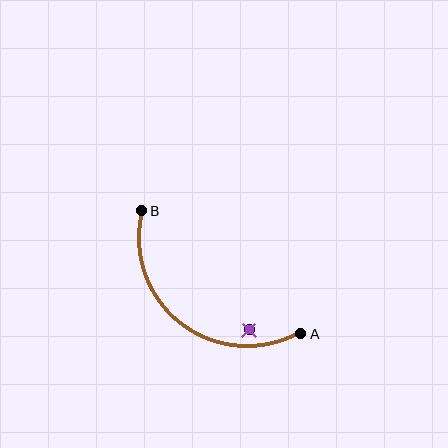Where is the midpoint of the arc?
The arc midpoint is the point on the curve farthest from the straight line joining A and B. It sits below and to the left of that line.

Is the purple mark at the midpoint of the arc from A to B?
No — the purple mark does not lie on the arc at all. It sits slightly inside the curve.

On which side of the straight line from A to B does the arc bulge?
The arc bulges below and to the left of the straight line connecting A and B.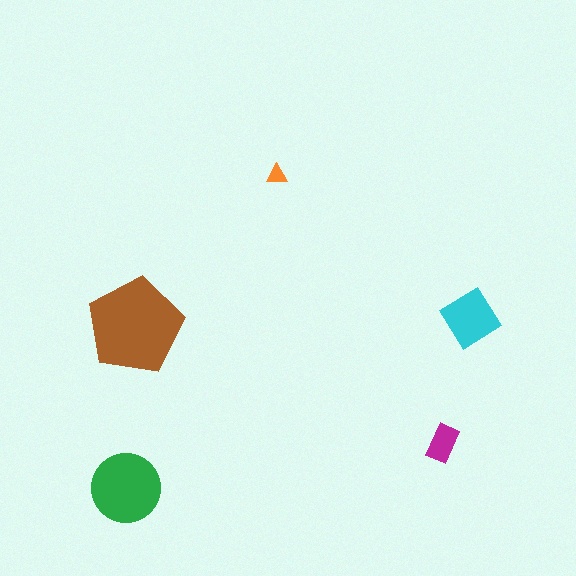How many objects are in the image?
There are 5 objects in the image.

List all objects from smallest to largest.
The orange triangle, the magenta rectangle, the cyan diamond, the green circle, the brown pentagon.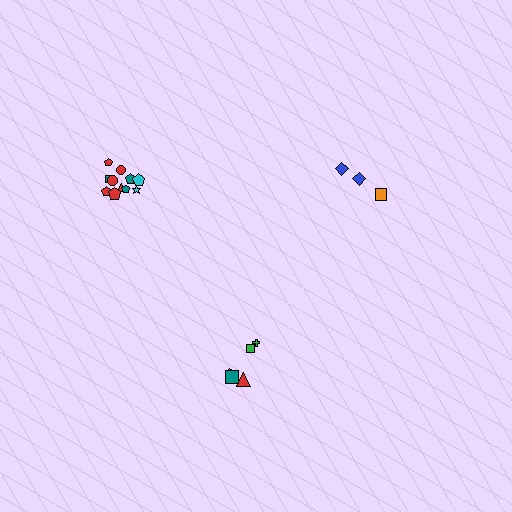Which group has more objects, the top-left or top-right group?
The top-left group.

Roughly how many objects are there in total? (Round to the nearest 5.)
Roughly 20 objects in total.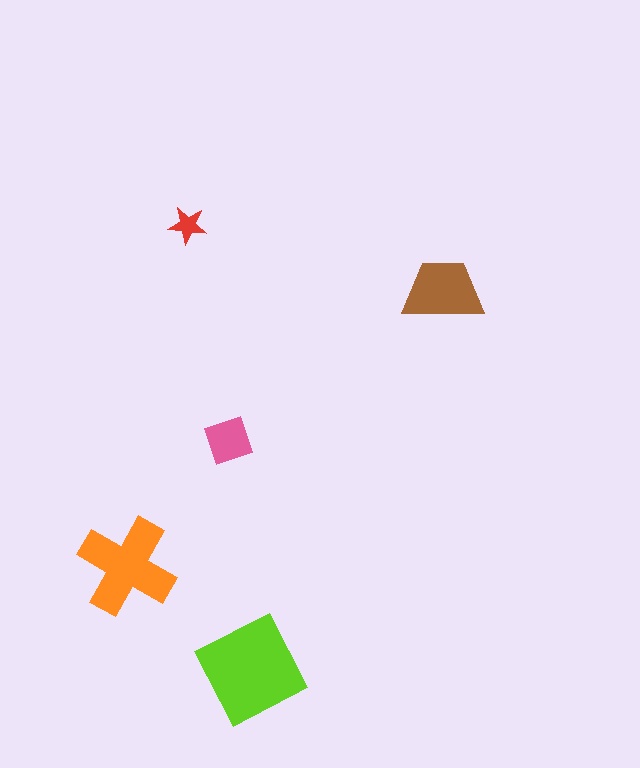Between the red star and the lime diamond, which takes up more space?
The lime diamond.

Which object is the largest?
The lime diamond.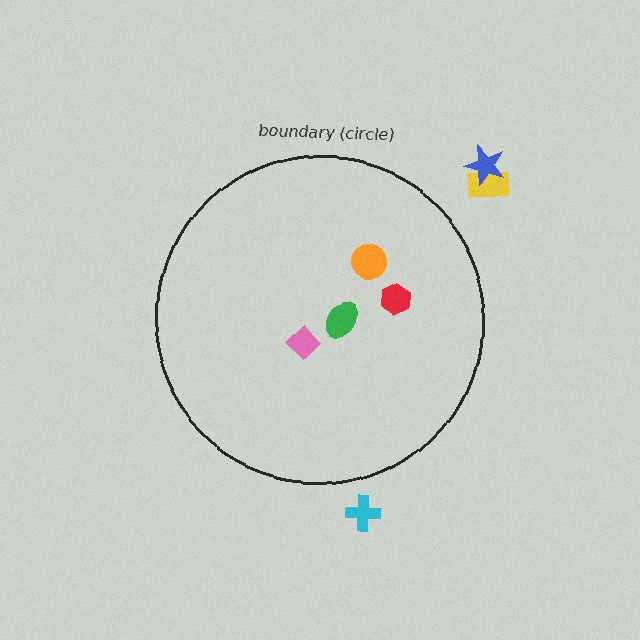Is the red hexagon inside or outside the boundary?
Inside.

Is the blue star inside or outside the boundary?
Outside.